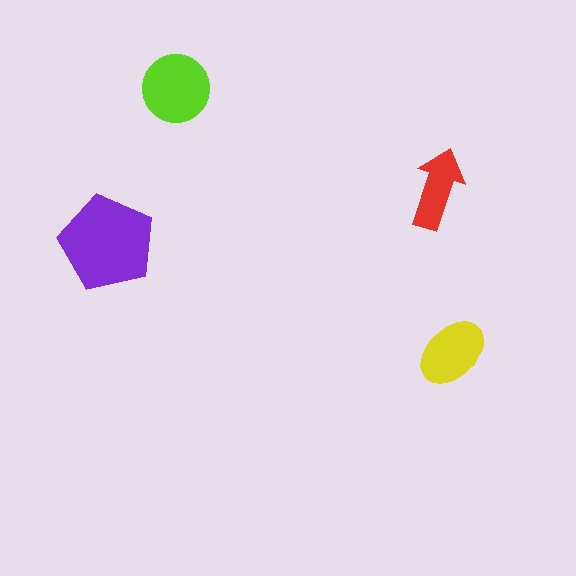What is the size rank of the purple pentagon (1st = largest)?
1st.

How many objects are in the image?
There are 4 objects in the image.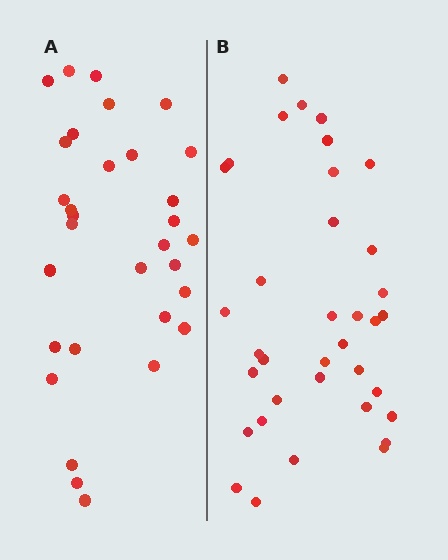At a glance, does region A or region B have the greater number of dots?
Region B (the right region) has more dots.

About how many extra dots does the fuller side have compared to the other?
Region B has about 5 more dots than region A.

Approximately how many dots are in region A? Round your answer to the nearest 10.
About 30 dots. (The exact count is 31, which rounds to 30.)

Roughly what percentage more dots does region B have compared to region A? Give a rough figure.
About 15% more.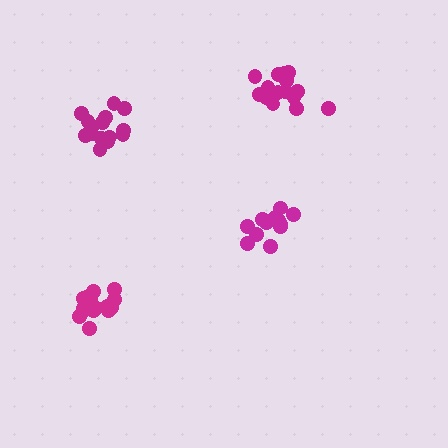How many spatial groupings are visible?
There are 4 spatial groupings.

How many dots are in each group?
Group 1: 15 dots, Group 2: 15 dots, Group 3: 13 dots, Group 4: 16 dots (59 total).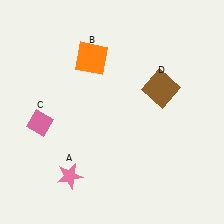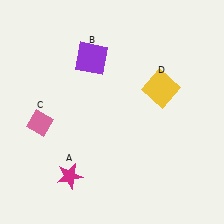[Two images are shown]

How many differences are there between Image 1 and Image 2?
There are 3 differences between the two images.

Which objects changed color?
A changed from pink to magenta. B changed from orange to purple. D changed from brown to yellow.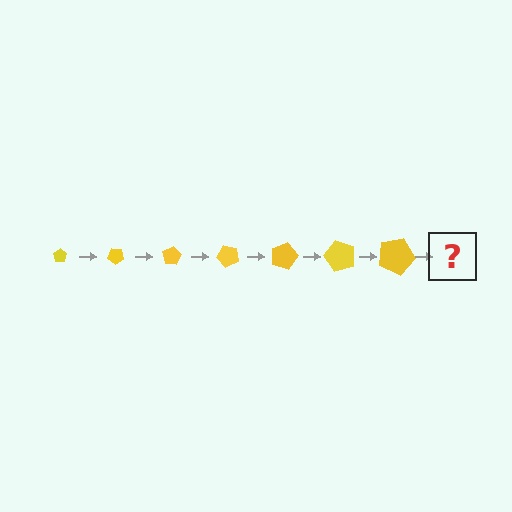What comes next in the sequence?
The next element should be a pentagon, larger than the previous one and rotated 280 degrees from the start.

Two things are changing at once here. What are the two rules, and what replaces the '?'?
The two rules are that the pentagon grows larger each step and it rotates 40 degrees each step. The '?' should be a pentagon, larger than the previous one and rotated 280 degrees from the start.